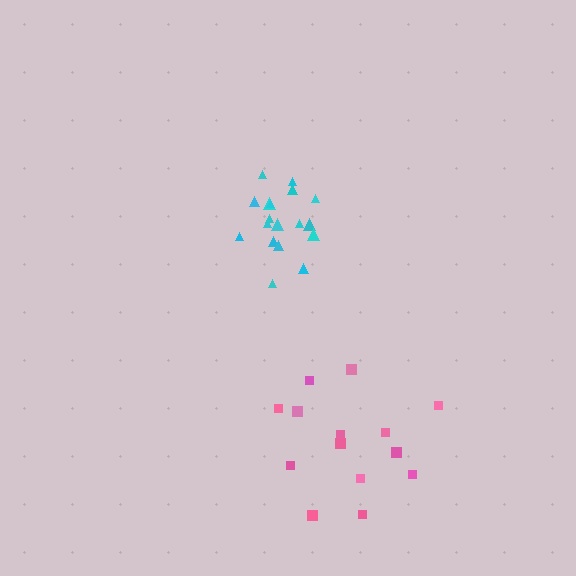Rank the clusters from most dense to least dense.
cyan, pink.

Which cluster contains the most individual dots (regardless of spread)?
Cyan (19).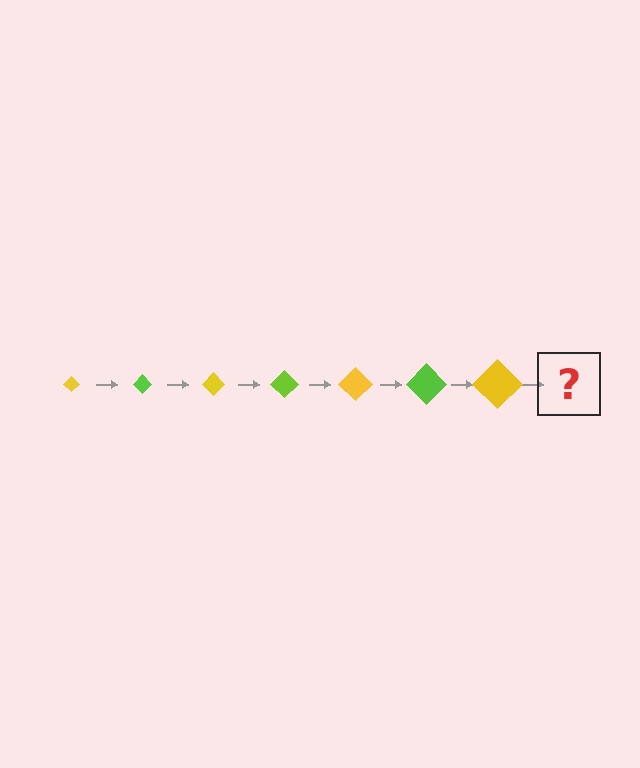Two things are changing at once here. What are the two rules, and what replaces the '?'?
The two rules are that the diamond grows larger each step and the color cycles through yellow and lime. The '?' should be a lime diamond, larger than the previous one.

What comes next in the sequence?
The next element should be a lime diamond, larger than the previous one.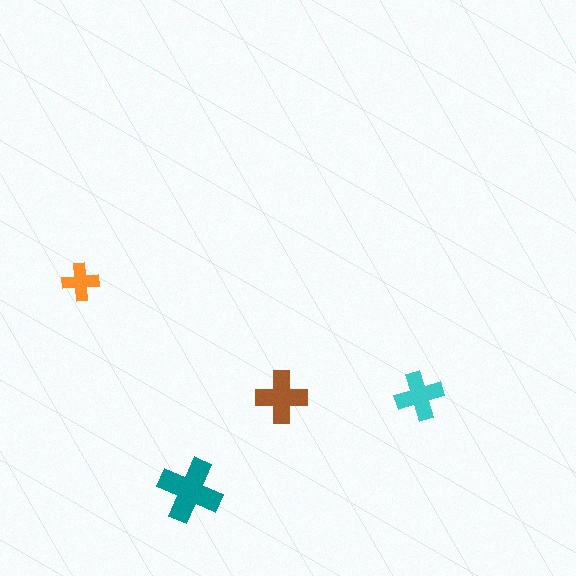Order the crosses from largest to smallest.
the teal one, the brown one, the cyan one, the orange one.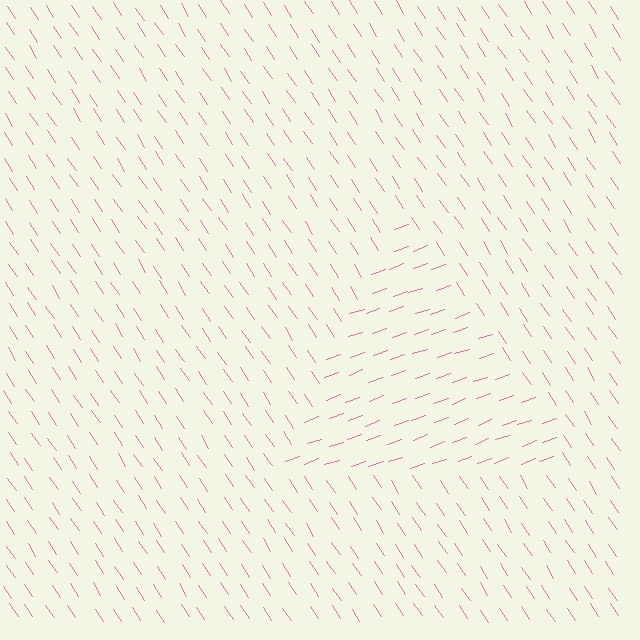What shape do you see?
I see a triangle.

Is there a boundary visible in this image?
Yes, there is a texture boundary formed by a change in line orientation.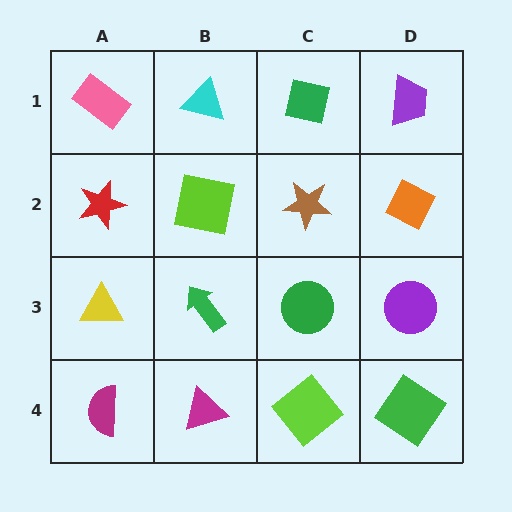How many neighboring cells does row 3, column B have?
4.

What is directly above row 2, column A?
A pink rectangle.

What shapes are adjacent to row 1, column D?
An orange diamond (row 2, column D), a green square (row 1, column C).